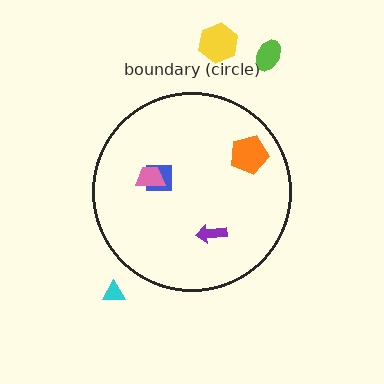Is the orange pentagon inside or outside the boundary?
Inside.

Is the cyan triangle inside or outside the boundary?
Outside.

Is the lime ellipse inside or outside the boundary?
Outside.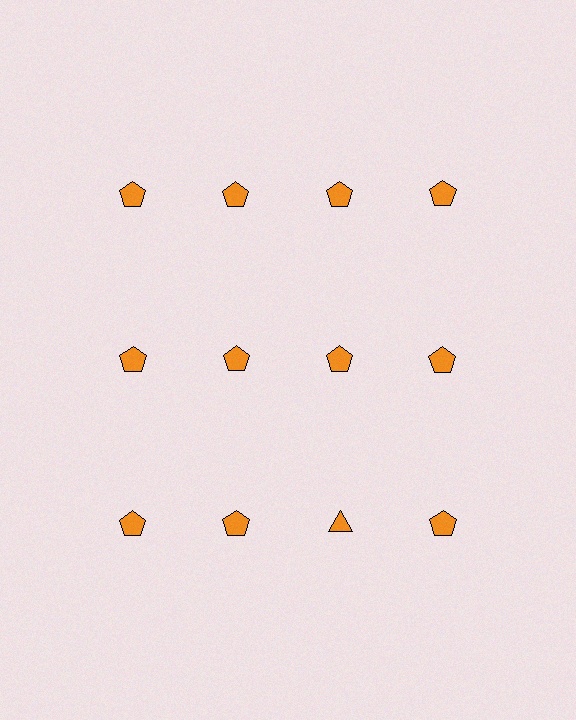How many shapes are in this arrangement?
There are 12 shapes arranged in a grid pattern.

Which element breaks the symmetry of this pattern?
The orange triangle in the third row, center column breaks the symmetry. All other shapes are orange pentagons.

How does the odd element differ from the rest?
It has a different shape: triangle instead of pentagon.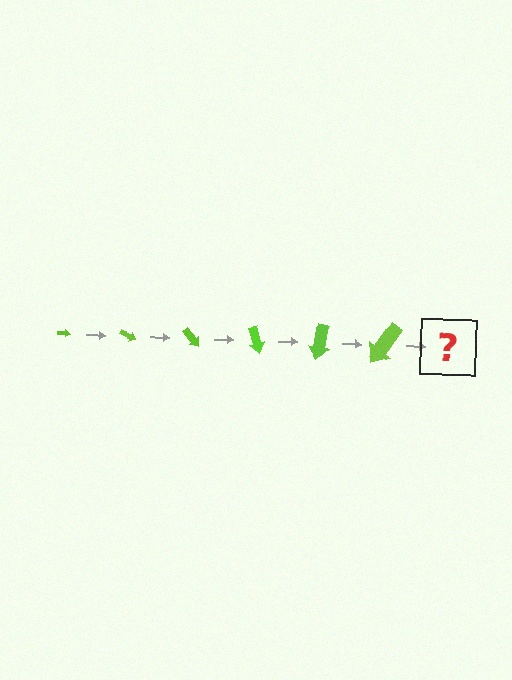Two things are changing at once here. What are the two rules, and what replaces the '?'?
The two rules are that the arrow grows larger each step and it rotates 25 degrees each step. The '?' should be an arrow, larger than the previous one and rotated 150 degrees from the start.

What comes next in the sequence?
The next element should be an arrow, larger than the previous one and rotated 150 degrees from the start.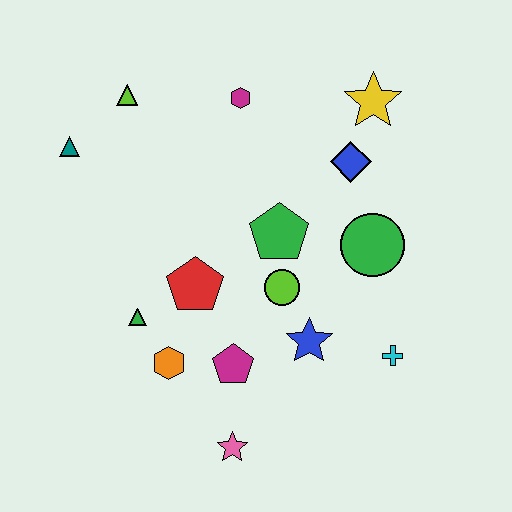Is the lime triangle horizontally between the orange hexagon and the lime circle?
No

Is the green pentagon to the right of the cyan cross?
No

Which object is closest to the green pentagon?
The lime circle is closest to the green pentagon.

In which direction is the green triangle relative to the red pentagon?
The green triangle is to the left of the red pentagon.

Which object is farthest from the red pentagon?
The yellow star is farthest from the red pentagon.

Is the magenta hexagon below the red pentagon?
No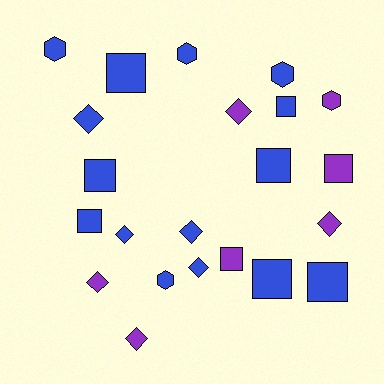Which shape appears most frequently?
Square, with 9 objects.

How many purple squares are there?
There are 2 purple squares.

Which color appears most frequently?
Blue, with 15 objects.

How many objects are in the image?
There are 22 objects.